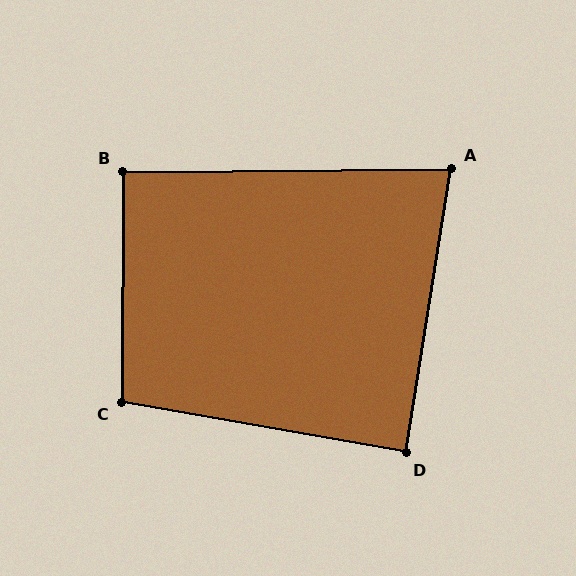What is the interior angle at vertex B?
Approximately 91 degrees (approximately right).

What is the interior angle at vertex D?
Approximately 89 degrees (approximately right).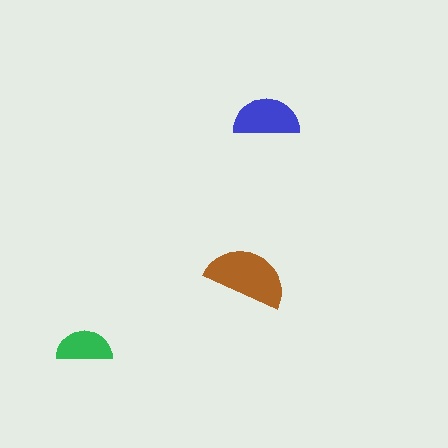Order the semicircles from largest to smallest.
the brown one, the blue one, the green one.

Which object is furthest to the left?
The green semicircle is leftmost.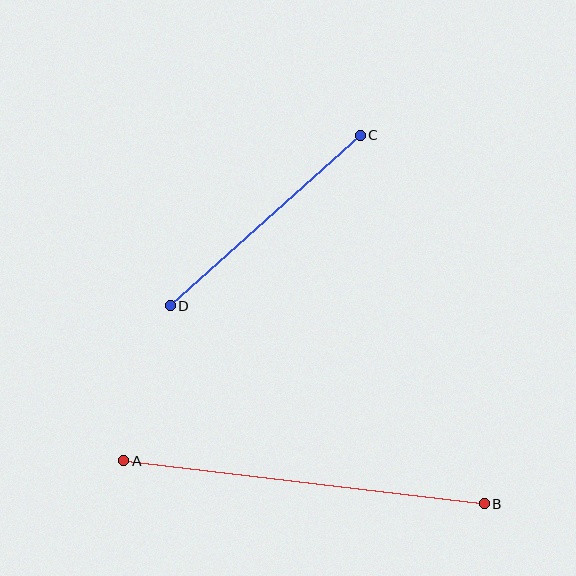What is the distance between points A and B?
The distance is approximately 363 pixels.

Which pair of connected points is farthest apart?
Points A and B are farthest apart.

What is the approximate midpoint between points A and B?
The midpoint is at approximately (304, 482) pixels.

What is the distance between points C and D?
The distance is approximately 255 pixels.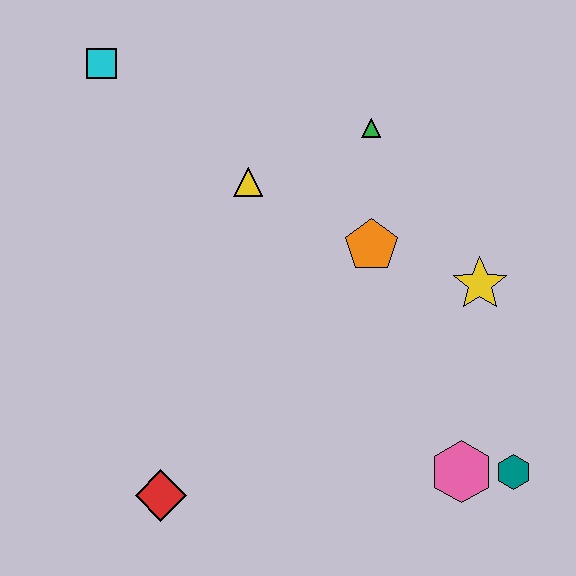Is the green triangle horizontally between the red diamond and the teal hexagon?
Yes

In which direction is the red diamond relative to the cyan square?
The red diamond is below the cyan square.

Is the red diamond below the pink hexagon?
Yes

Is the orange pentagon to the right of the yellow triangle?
Yes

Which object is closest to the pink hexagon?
The teal hexagon is closest to the pink hexagon.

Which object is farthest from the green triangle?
The red diamond is farthest from the green triangle.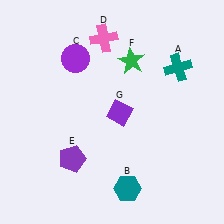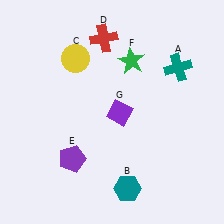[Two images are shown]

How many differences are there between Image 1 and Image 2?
There are 2 differences between the two images.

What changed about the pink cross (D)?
In Image 1, D is pink. In Image 2, it changed to red.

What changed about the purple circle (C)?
In Image 1, C is purple. In Image 2, it changed to yellow.